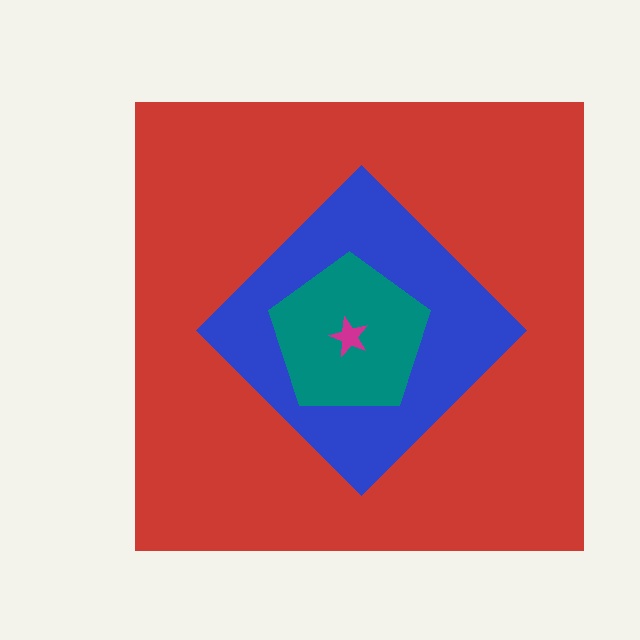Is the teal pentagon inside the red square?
Yes.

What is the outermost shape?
The red square.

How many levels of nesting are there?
4.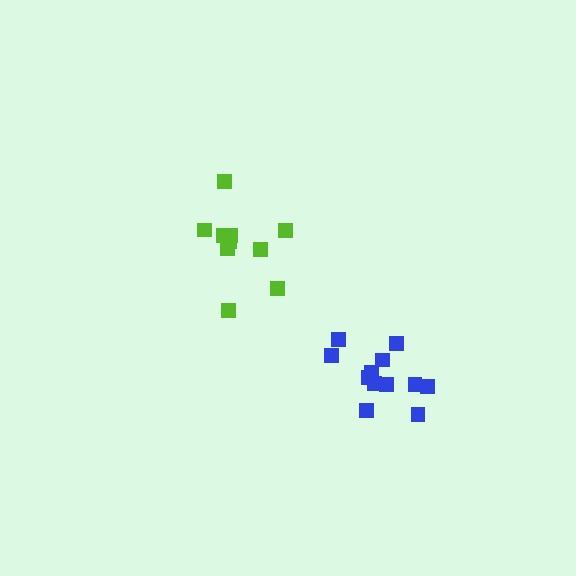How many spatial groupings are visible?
There are 2 spatial groupings.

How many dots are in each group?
Group 1: 12 dots, Group 2: 10 dots (22 total).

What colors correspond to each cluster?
The clusters are colored: blue, lime.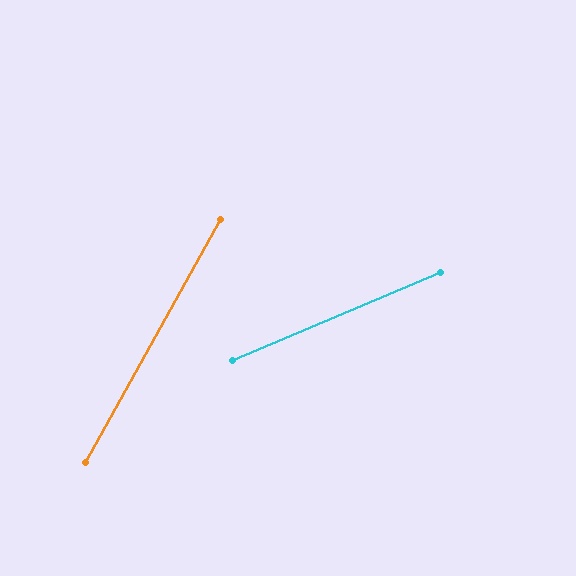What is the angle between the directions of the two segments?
Approximately 38 degrees.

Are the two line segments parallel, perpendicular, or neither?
Neither parallel nor perpendicular — they differ by about 38°.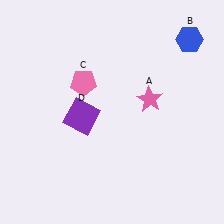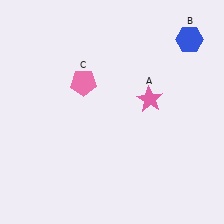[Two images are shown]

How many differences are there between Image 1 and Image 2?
There is 1 difference between the two images.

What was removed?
The purple square (D) was removed in Image 2.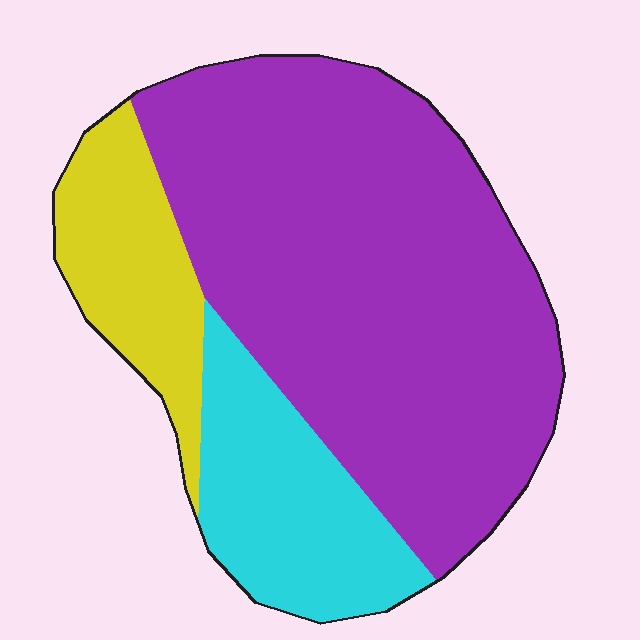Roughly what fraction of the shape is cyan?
Cyan covers 19% of the shape.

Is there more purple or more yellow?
Purple.